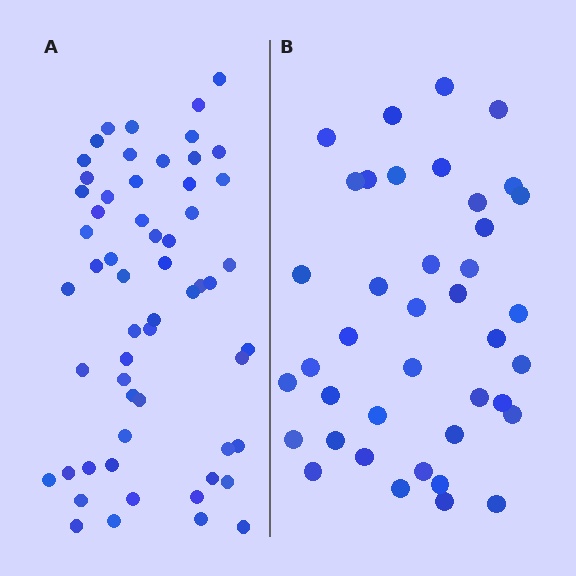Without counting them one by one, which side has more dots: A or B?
Region A (the left region) has more dots.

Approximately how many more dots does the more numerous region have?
Region A has approximately 20 more dots than region B.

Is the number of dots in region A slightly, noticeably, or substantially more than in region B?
Region A has substantially more. The ratio is roughly 1.4 to 1.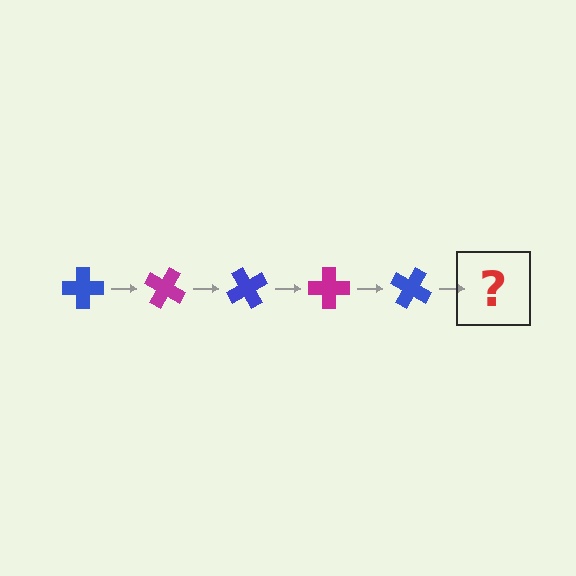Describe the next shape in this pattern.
It should be a magenta cross, rotated 150 degrees from the start.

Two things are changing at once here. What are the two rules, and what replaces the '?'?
The two rules are that it rotates 30 degrees each step and the color cycles through blue and magenta. The '?' should be a magenta cross, rotated 150 degrees from the start.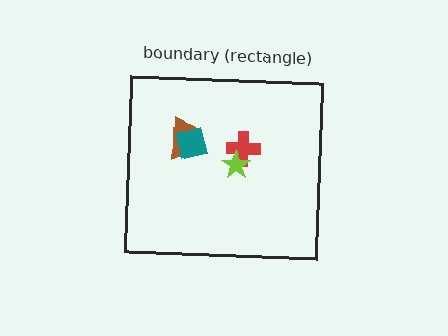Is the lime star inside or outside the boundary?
Inside.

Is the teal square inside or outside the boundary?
Inside.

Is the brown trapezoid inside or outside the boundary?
Inside.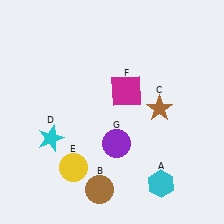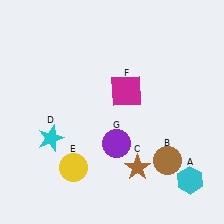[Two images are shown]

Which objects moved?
The objects that moved are: the cyan hexagon (A), the brown circle (B), the brown star (C).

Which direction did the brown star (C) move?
The brown star (C) moved down.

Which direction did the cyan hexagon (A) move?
The cyan hexagon (A) moved right.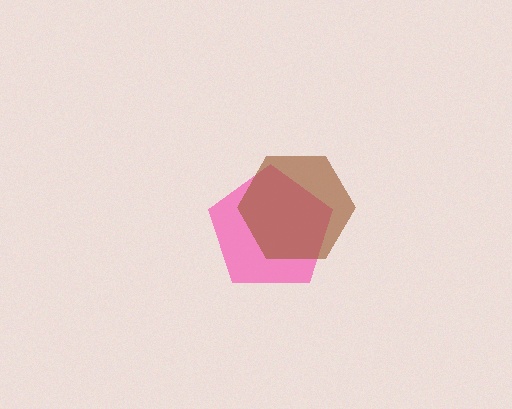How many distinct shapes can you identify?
There are 2 distinct shapes: a pink pentagon, a brown hexagon.